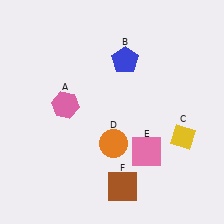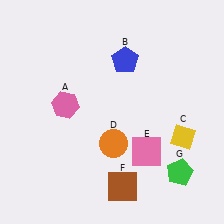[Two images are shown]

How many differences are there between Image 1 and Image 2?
There is 1 difference between the two images.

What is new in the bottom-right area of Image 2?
A green pentagon (G) was added in the bottom-right area of Image 2.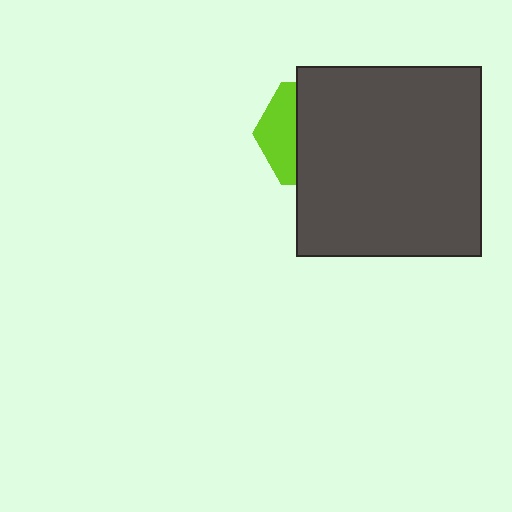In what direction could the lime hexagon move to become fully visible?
The lime hexagon could move left. That would shift it out from behind the dark gray rectangle entirely.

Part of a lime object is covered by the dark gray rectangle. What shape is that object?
It is a hexagon.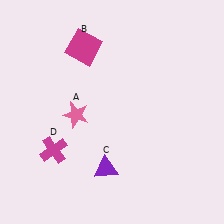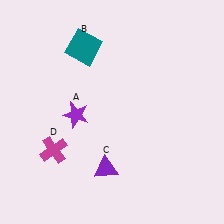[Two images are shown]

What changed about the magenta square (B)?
In Image 1, B is magenta. In Image 2, it changed to teal.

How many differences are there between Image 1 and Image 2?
There are 2 differences between the two images.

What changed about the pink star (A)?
In Image 1, A is pink. In Image 2, it changed to purple.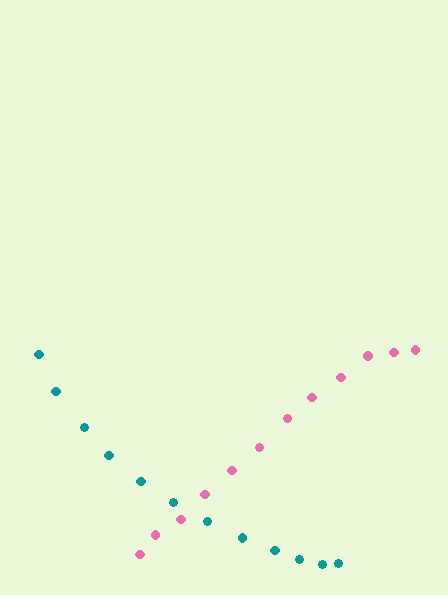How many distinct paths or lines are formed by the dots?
There are 2 distinct paths.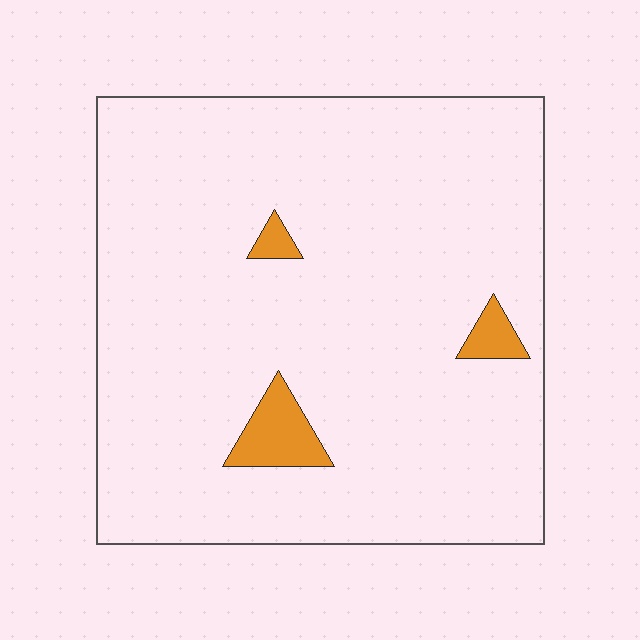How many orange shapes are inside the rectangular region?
3.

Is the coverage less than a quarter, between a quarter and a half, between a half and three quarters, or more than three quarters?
Less than a quarter.